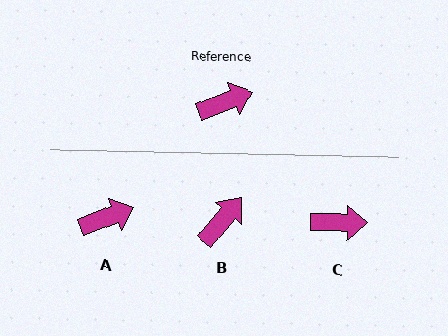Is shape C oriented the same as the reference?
No, it is off by about 21 degrees.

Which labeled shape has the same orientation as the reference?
A.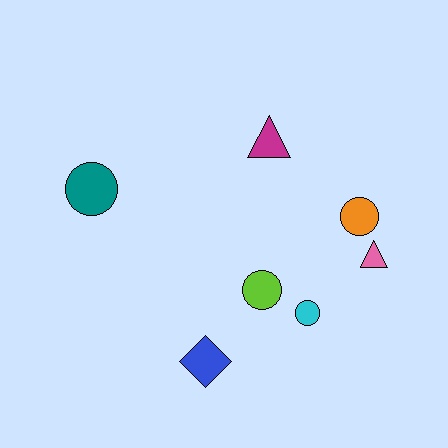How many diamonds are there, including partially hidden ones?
There is 1 diamond.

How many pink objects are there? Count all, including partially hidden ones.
There is 1 pink object.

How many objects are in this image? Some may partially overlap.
There are 7 objects.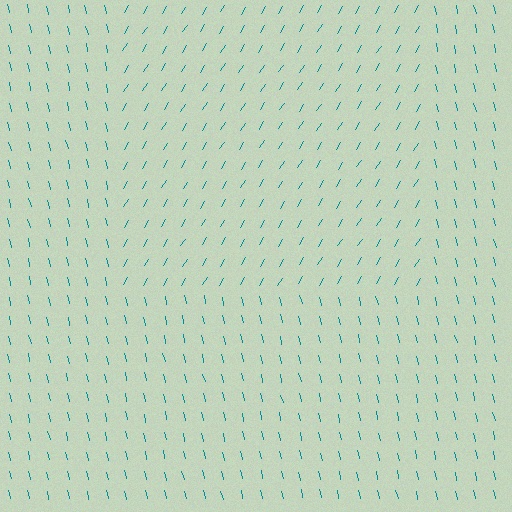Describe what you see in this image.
The image is filled with small teal line segments. A rectangle region in the image has lines oriented differently from the surrounding lines, creating a visible texture boundary.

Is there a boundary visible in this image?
Yes, there is a texture boundary formed by a change in line orientation.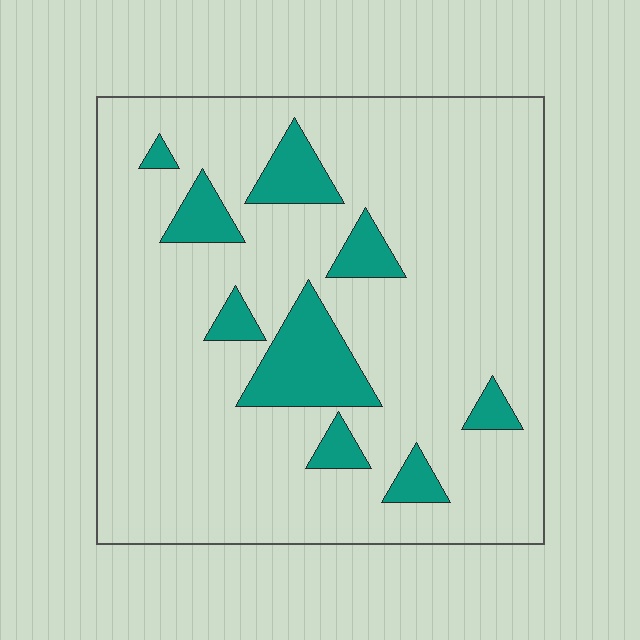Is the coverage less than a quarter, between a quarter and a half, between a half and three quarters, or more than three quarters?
Less than a quarter.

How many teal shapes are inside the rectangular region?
9.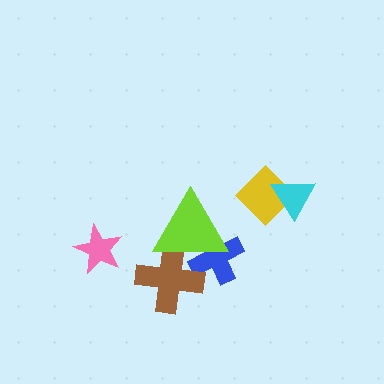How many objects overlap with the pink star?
0 objects overlap with the pink star.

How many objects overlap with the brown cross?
2 objects overlap with the brown cross.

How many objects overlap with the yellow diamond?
1 object overlaps with the yellow diamond.